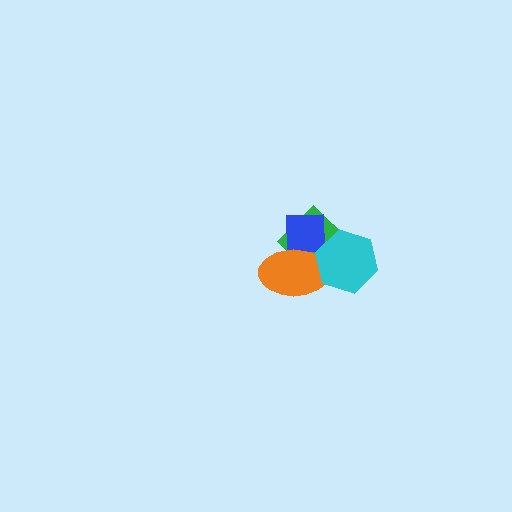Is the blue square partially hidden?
Yes, it is partially covered by another shape.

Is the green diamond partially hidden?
Yes, it is partially covered by another shape.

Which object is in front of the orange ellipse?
The cyan hexagon is in front of the orange ellipse.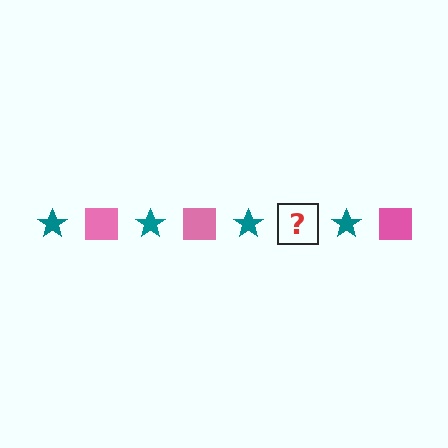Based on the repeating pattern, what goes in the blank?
The blank should be a pink square.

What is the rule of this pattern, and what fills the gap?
The rule is that the pattern alternates between teal star and pink square. The gap should be filled with a pink square.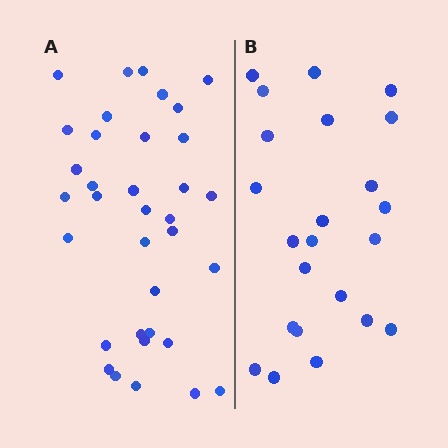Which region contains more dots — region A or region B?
Region A (the left region) has more dots.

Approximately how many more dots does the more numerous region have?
Region A has roughly 12 or so more dots than region B.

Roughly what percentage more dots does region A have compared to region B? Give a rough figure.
About 50% more.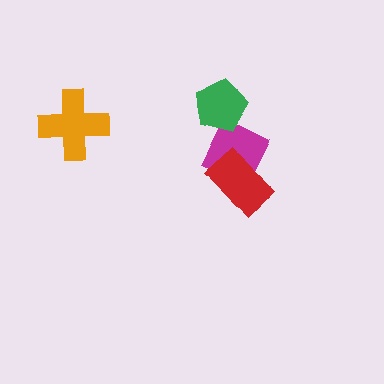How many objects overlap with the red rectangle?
1 object overlaps with the red rectangle.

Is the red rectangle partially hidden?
No, no other shape covers it.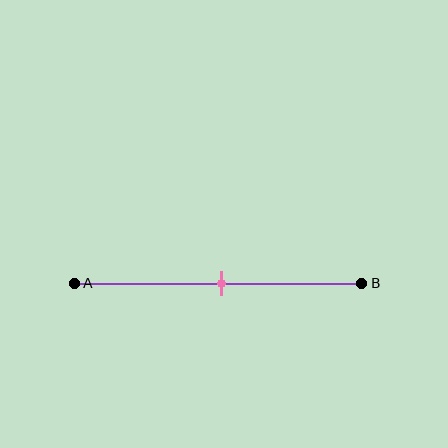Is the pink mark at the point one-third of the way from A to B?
No, the mark is at about 50% from A, not at the 33% one-third point.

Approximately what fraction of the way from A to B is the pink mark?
The pink mark is approximately 50% of the way from A to B.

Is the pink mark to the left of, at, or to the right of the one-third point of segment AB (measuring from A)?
The pink mark is to the right of the one-third point of segment AB.